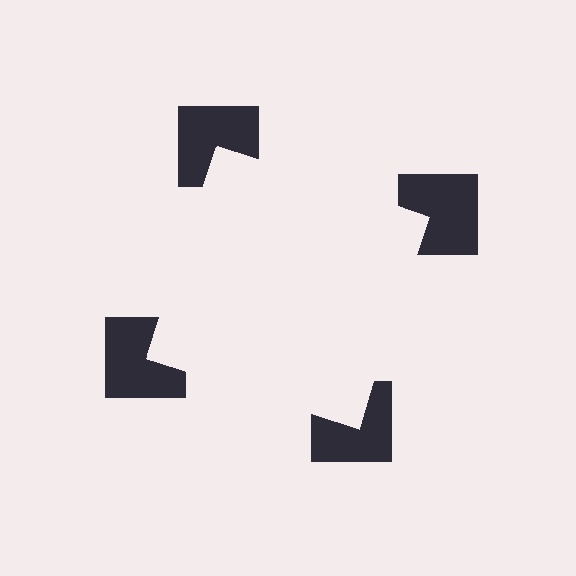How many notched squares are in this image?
There are 4 — one at each vertex of the illusory square.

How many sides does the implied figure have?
4 sides.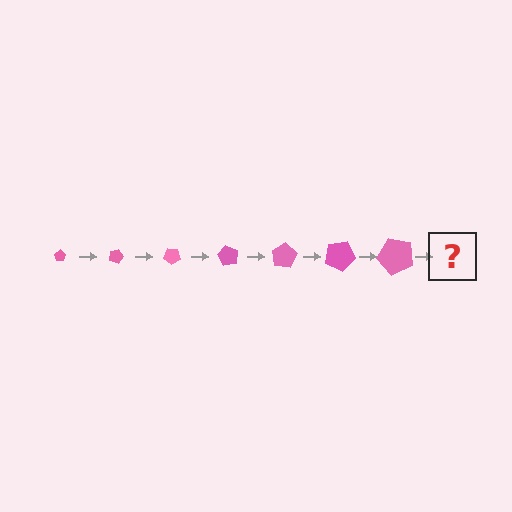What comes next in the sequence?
The next element should be a pentagon, larger than the previous one and rotated 140 degrees from the start.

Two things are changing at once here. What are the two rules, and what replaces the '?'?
The two rules are that the pentagon grows larger each step and it rotates 20 degrees each step. The '?' should be a pentagon, larger than the previous one and rotated 140 degrees from the start.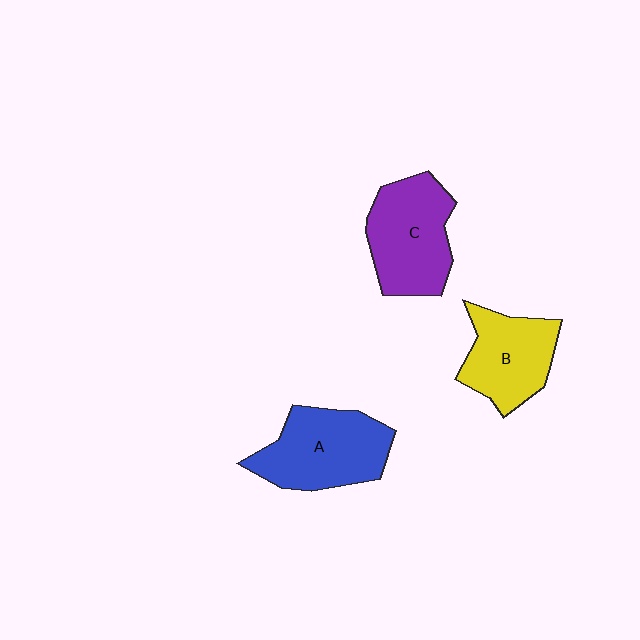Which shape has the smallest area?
Shape B (yellow).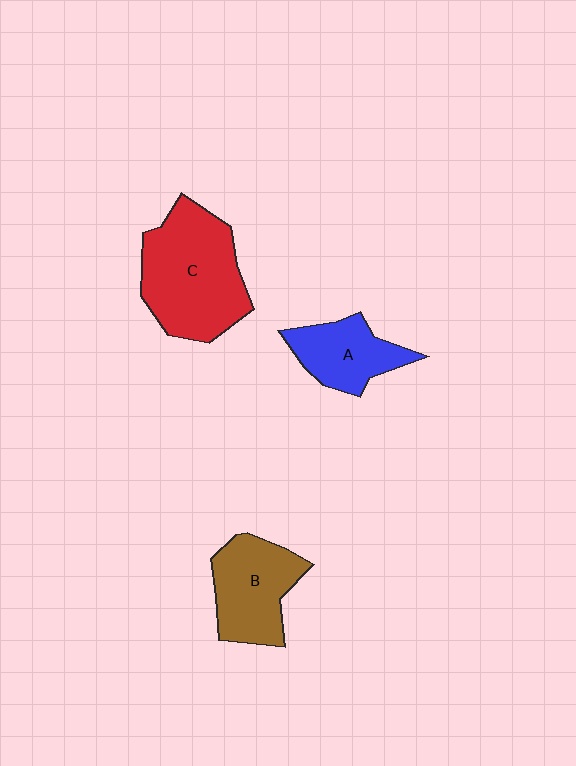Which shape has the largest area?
Shape C (red).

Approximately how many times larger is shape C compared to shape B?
Approximately 1.5 times.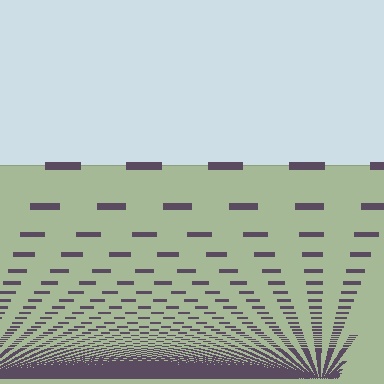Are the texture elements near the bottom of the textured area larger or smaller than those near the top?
Smaller. The gradient is inverted — elements near the bottom are smaller and denser.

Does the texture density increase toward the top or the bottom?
Density increases toward the bottom.